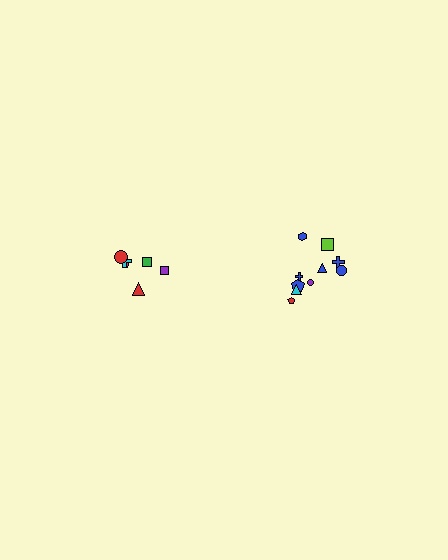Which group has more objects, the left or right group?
The right group.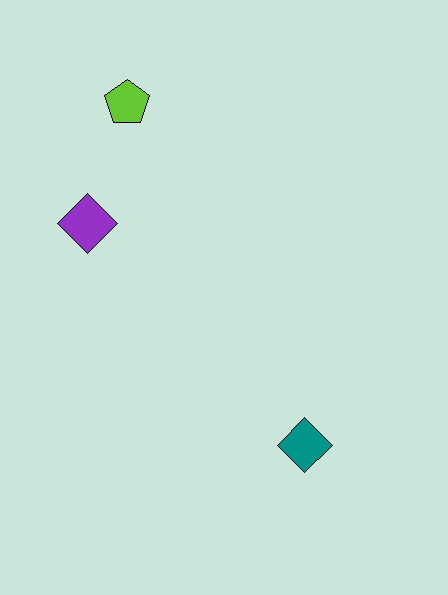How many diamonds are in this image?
There are 2 diamonds.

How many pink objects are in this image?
There are no pink objects.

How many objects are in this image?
There are 3 objects.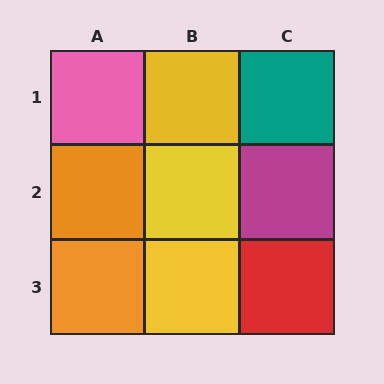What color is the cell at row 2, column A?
Orange.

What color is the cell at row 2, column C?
Magenta.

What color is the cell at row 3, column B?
Yellow.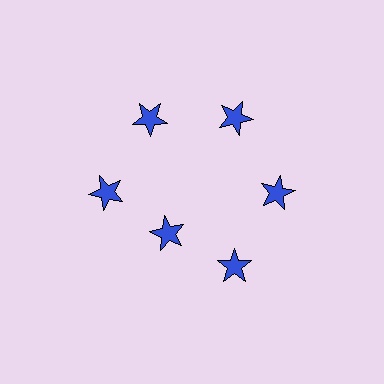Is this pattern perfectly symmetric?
No. The 6 blue stars are arranged in a ring, but one element near the 7 o'clock position is pulled inward toward the center, breaking the 6-fold rotational symmetry.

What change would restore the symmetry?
The symmetry would be restored by moving it outward, back onto the ring so that all 6 stars sit at equal angles and equal distance from the center.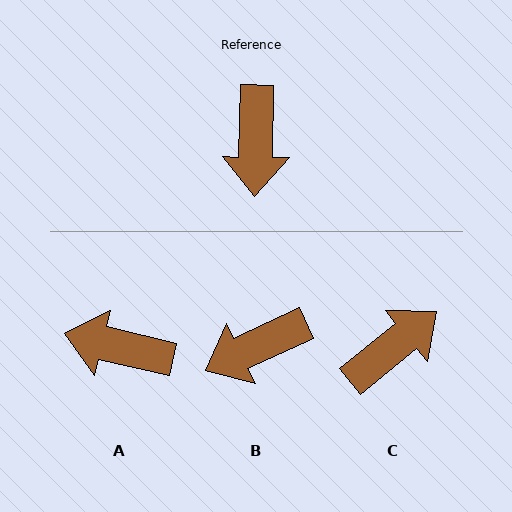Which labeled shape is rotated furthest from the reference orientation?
C, about 130 degrees away.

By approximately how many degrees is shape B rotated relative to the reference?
Approximately 64 degrees clockwise.